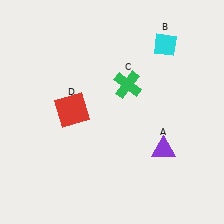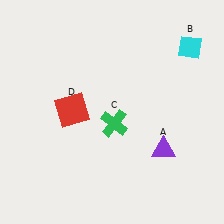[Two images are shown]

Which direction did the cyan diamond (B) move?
The cyan diamond (B) moved right.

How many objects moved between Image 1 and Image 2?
2 objects moved between the two images.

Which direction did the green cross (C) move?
The green cross (C) moved down.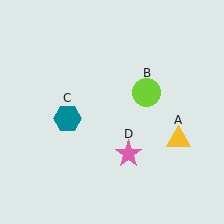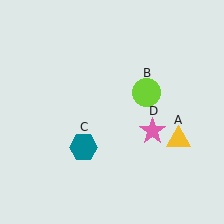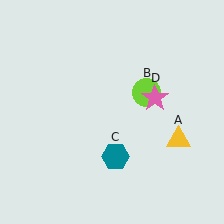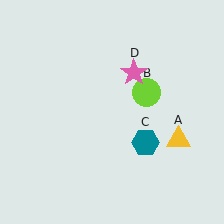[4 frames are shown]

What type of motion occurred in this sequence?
The teal hexagon (object C), pink star (object D) rotated counterclockwise around the center of the scene.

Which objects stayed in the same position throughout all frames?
Yellow triangle (object A) and lime circle (object B) remained stationary.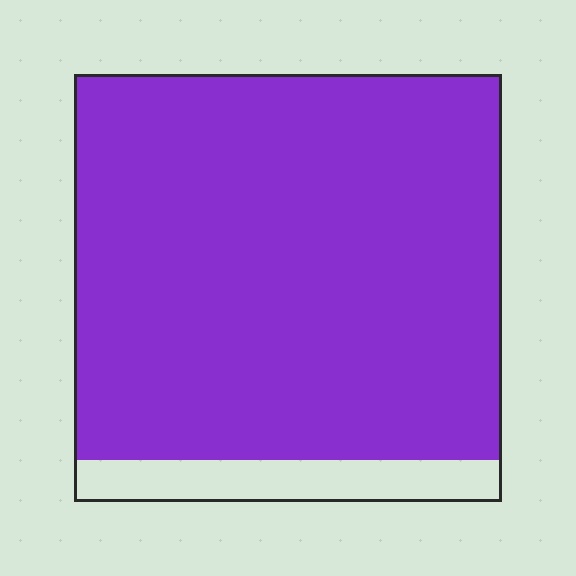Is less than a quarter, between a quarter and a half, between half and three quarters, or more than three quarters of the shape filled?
More than three quarters.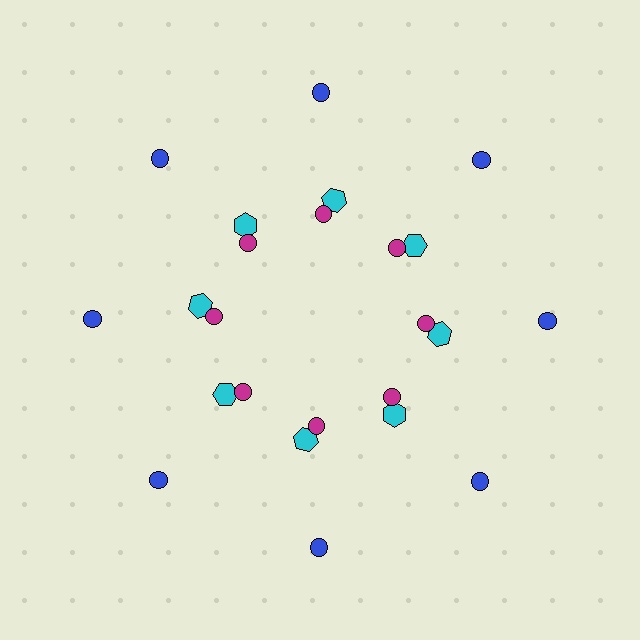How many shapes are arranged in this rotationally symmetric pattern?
There are 24 shapes, arranged in 8 groups of 3.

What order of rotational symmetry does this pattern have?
This pattern has 8-fold rotational symmetry.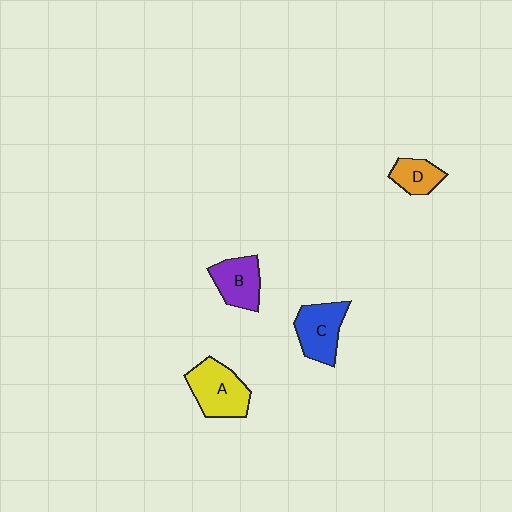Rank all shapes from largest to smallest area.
From largest to smallest: A (yellow), C (blue), B (purple), D (orange).